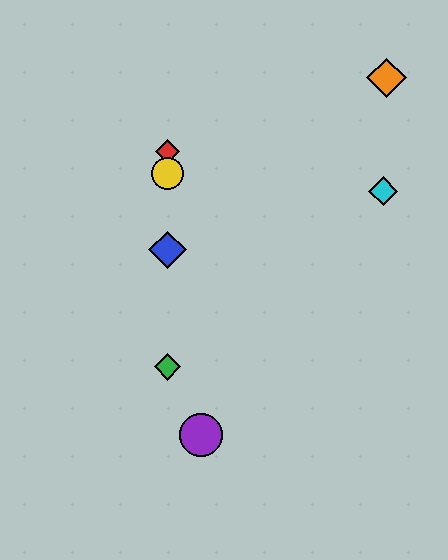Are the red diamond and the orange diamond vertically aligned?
No, the red diamond is at x≈167 and the orange diamond is at x≈386.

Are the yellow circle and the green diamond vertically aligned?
Yes, both are at x≈167.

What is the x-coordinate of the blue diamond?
The blue diamond is at x≈167.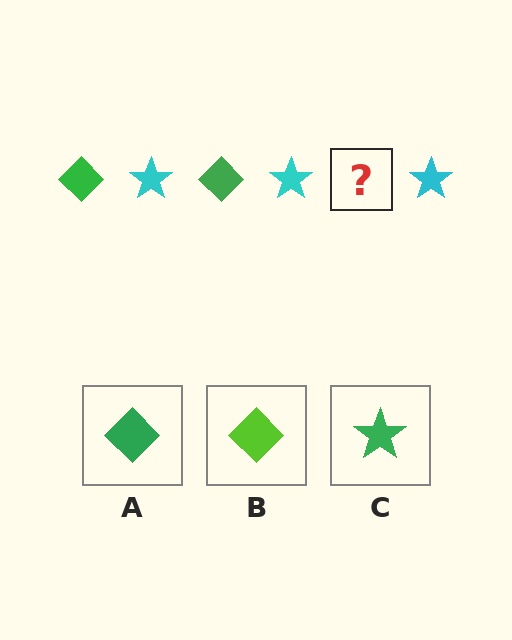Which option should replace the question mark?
Option A.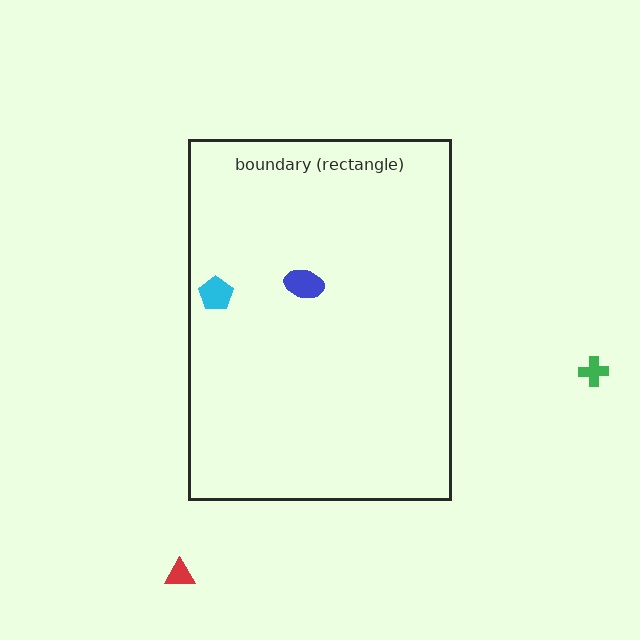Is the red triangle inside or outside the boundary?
Outside.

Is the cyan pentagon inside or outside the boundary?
Inside.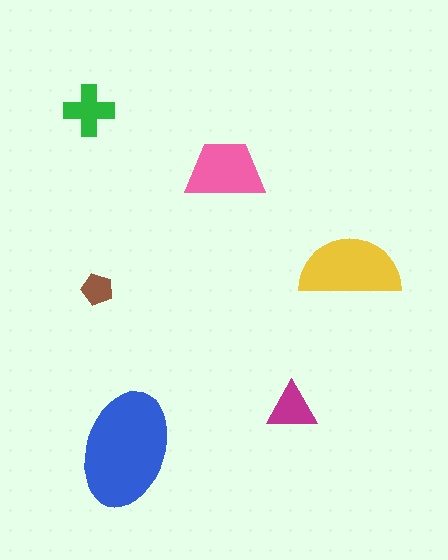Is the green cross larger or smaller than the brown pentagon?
Larger.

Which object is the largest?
The blue ellipse.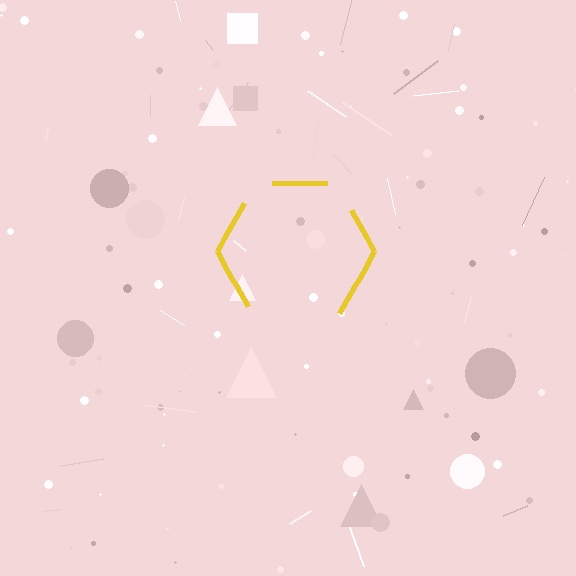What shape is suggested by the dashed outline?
The dashed outline suggests a hexagon.